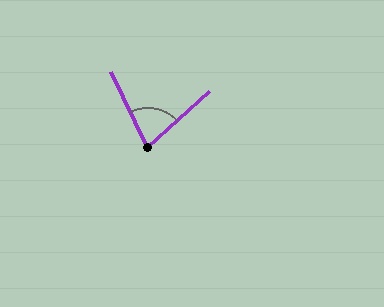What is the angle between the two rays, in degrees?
Approximately 73 degrees.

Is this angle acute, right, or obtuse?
It is acute.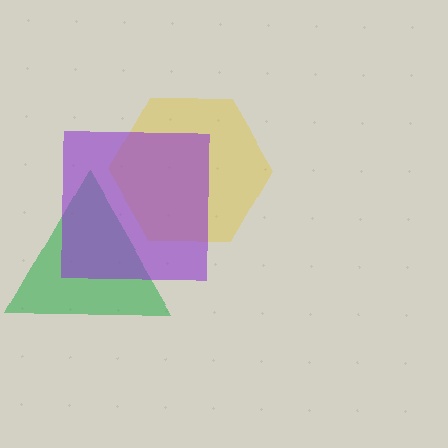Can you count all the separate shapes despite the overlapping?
Yes, there are 3 separate shapes.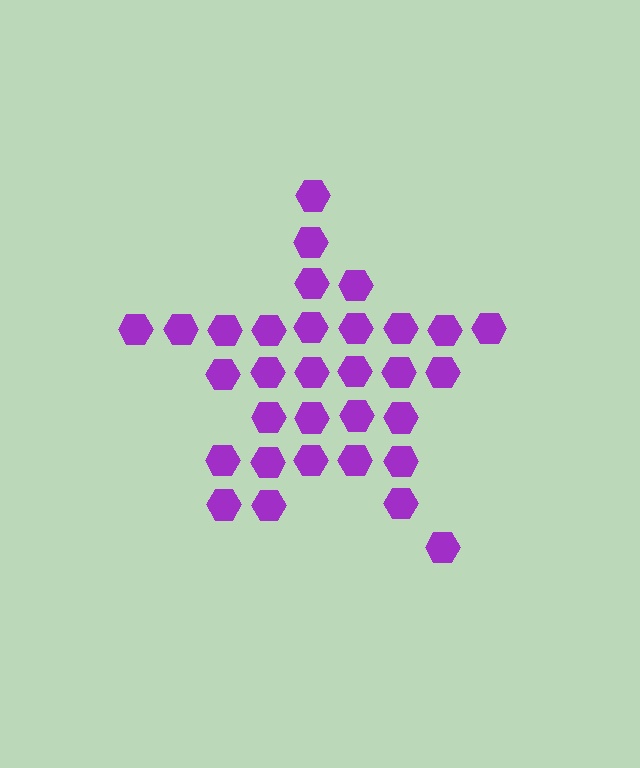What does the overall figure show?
The overall figure shows a star.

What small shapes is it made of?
It is made of small hexagons.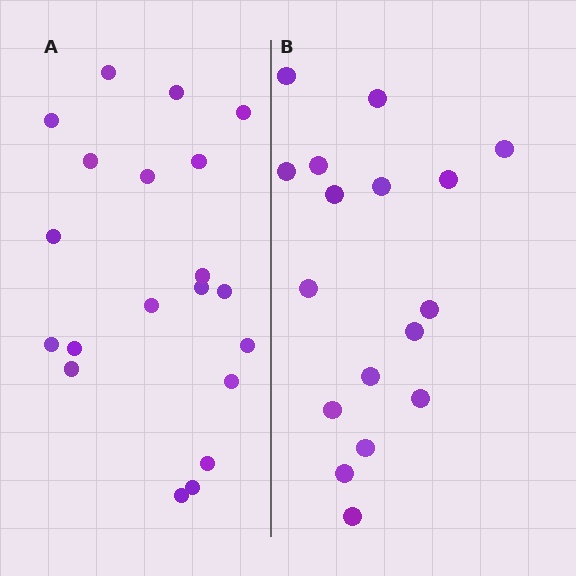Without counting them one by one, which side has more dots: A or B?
Region A (the left region) has more dots.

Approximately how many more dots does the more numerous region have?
Region A has just a few more — roughly 2 or 3 more dots than region B.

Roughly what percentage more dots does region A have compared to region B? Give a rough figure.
About 20% more.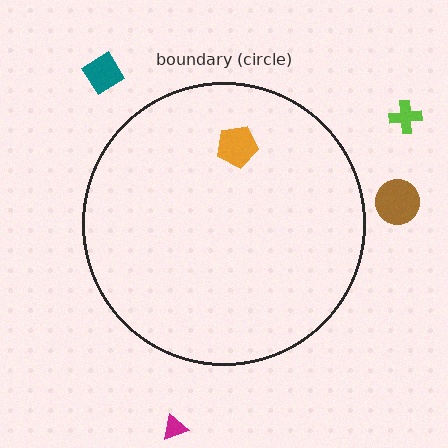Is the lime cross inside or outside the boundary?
Outside.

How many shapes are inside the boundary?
1 inside, 4 outside.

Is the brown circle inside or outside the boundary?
Outside.